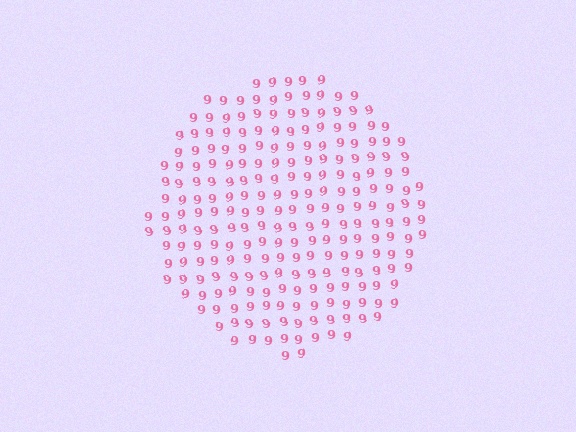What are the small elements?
The small elements are digit 9's.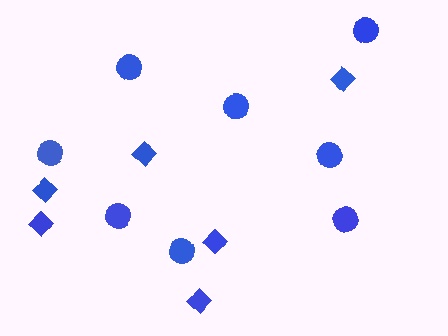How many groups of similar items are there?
There are 2 groups: one group of diamonds (6) and one group of circles (8).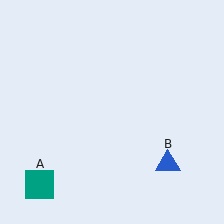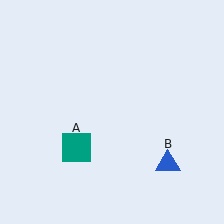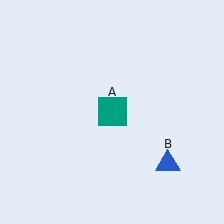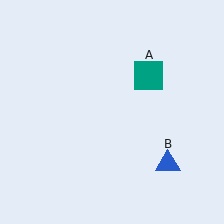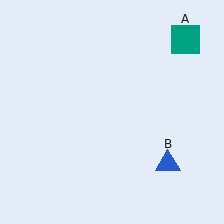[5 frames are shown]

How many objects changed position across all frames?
1 object changed position: teal square (object A).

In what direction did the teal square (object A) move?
The teal square (object A) moved up and to the right.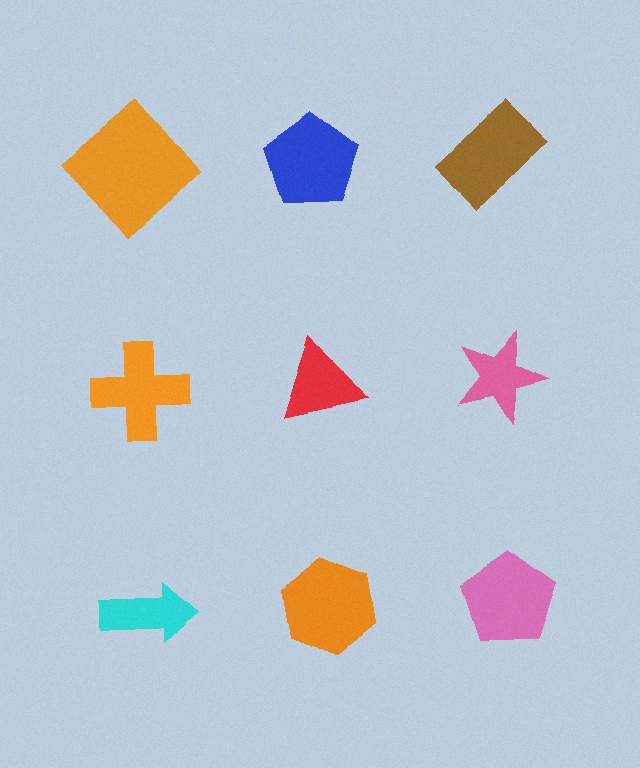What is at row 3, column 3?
A pink pentagon.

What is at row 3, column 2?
An orange hexagon.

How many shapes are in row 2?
3 shapes.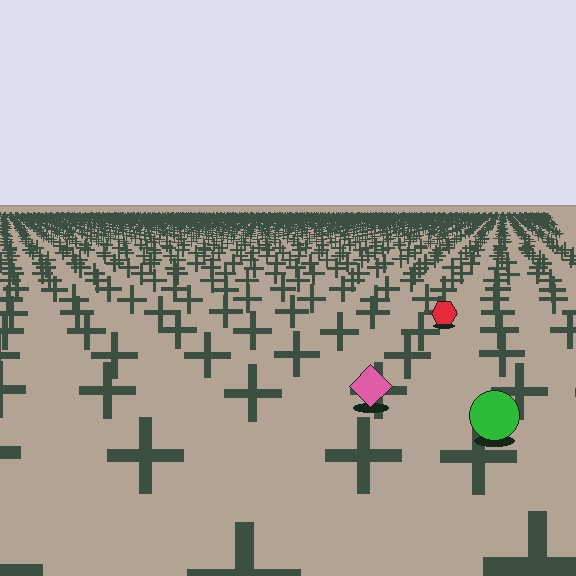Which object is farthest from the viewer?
The red hexagon is farthest from the viewer. It appears smaller and the ground texture around it is denser.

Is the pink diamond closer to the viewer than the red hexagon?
Yes. The pink diamond is closer — you can tell from the texture gradient: the ground texture is coarser near it.